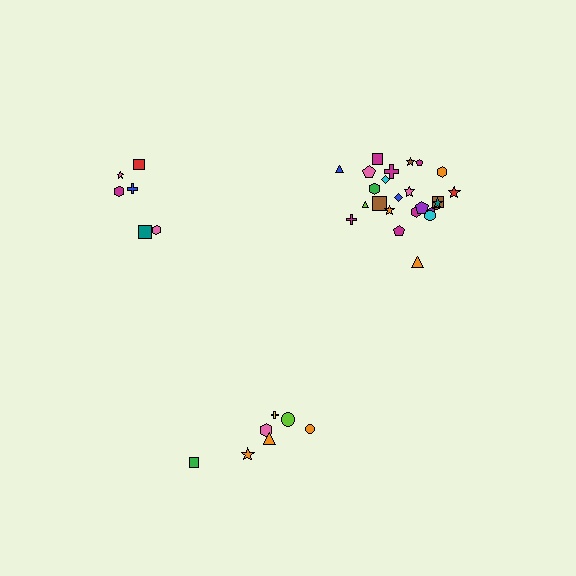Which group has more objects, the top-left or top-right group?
The top-right group.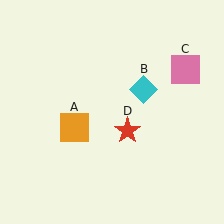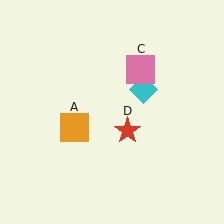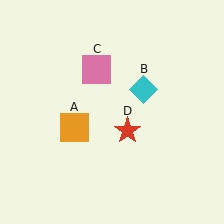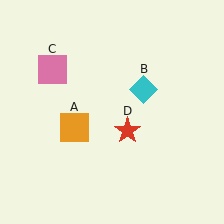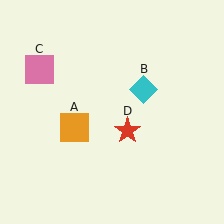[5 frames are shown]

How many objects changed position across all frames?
1 object changed position: pink square (object C).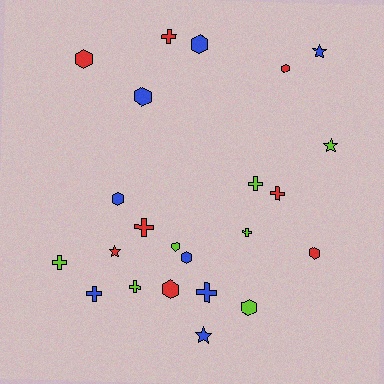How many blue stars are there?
There are 2 blue stars.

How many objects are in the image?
There are 23 objects.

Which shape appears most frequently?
Hexagon, with 10 objects.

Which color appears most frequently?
Red, with 8 objects.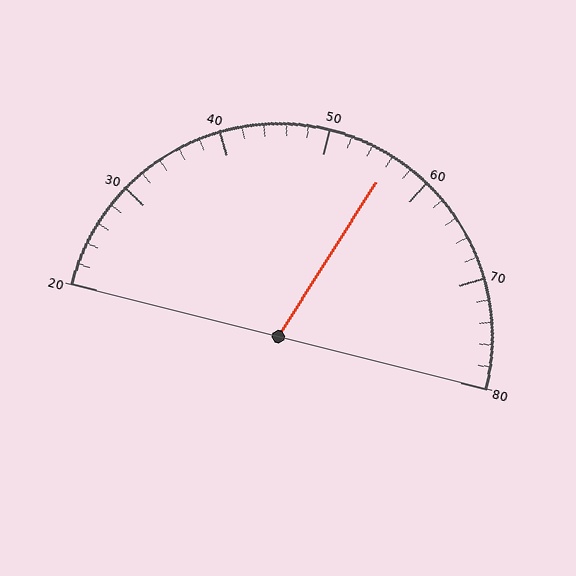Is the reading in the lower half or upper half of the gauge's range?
The reading is in the upper half of the range (20 to 80).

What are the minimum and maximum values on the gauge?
The gauge ranges from 20 to 80.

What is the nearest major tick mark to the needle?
The nearest major tick mark is 60.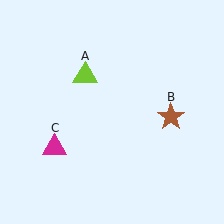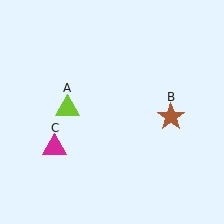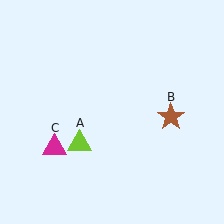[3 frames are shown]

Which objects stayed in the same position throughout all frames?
Brown star (object B) and magenta triangle (object C) remained stationary.